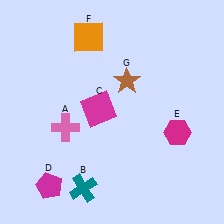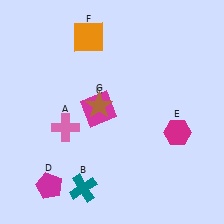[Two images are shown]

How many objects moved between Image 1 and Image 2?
1 object moved between the two images.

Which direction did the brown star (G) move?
The brown star (G) moved left.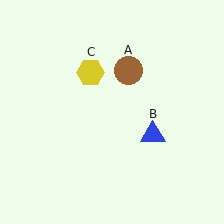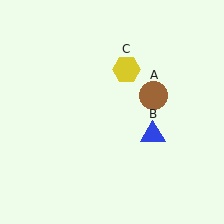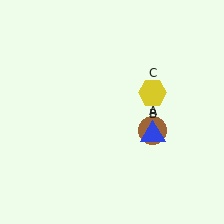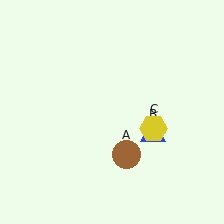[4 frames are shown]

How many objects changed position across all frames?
2 objects changed position: brown circle (object A), yellow hexagon (object C).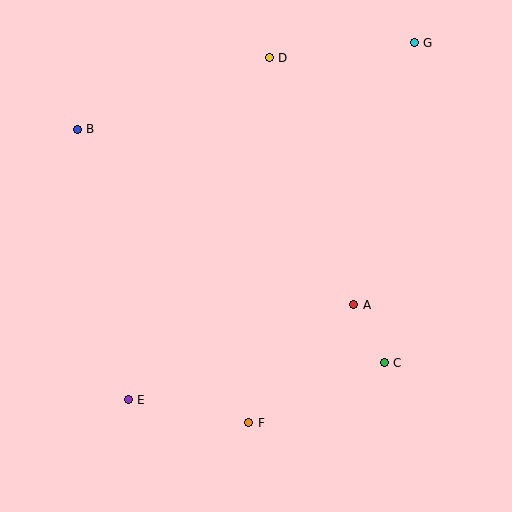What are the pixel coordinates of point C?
Point C is at (384, 363).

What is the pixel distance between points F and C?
The distance between F and C is 148 pixels.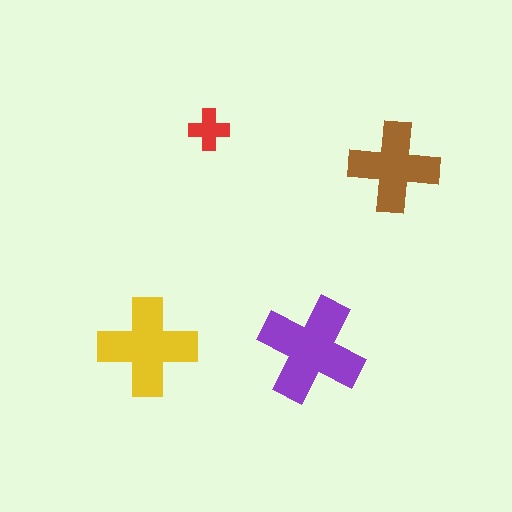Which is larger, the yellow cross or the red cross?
The yellow one.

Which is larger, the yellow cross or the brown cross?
The yellow one.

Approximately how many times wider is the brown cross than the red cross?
About 2 times wider.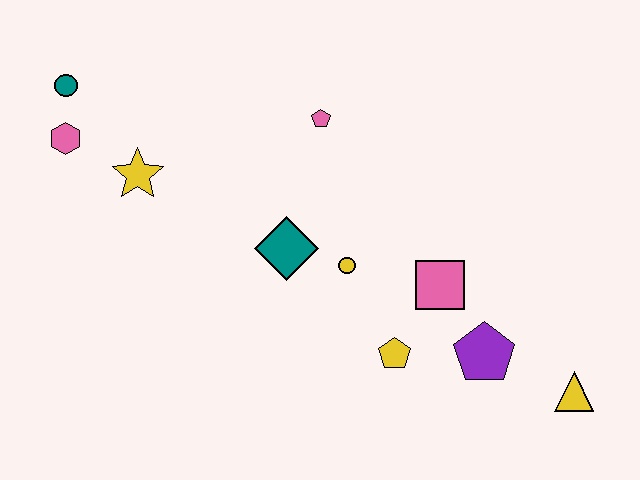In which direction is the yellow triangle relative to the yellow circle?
The yellow triangle is to the right of the yellow circle.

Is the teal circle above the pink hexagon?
Yes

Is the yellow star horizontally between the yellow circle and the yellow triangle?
No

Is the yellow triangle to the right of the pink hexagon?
Yes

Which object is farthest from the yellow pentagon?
The teal circle is farthest from the yellow pentagon.